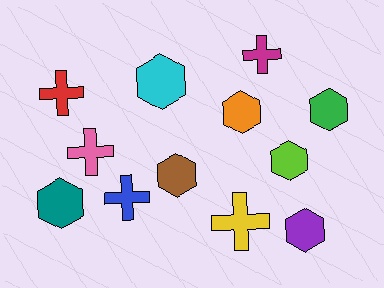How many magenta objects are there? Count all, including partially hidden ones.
There is 1 magenta object.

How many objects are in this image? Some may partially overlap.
There are 12 objects.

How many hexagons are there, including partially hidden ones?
There are 7 hexagons.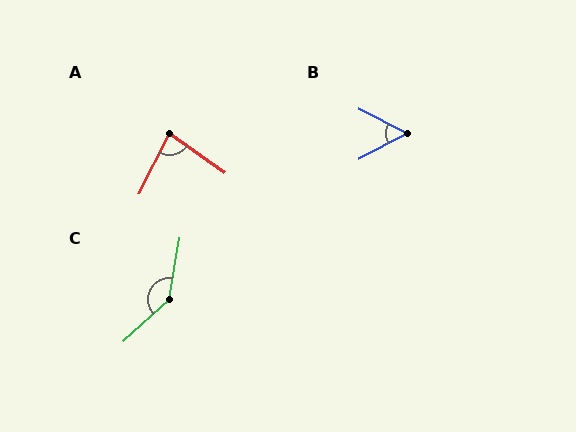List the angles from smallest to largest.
B (54°), A (81°), C (143°).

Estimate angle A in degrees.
Approximately 81 degrees.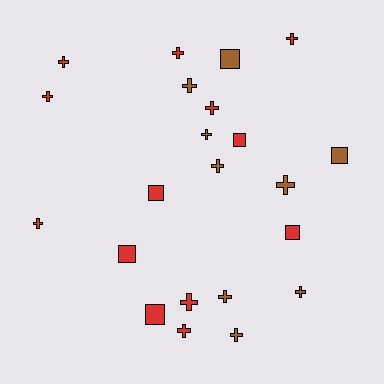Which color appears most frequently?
Red, with 13 objects.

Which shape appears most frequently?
Cross, with 15 objects.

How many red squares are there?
There are 5 red squares.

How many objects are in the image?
There are 22 objects.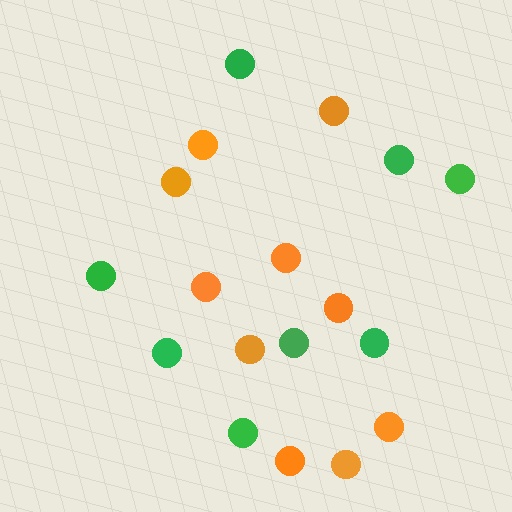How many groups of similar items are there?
There are 2 groups: one group of green circles (8) and one group of orange circles (10).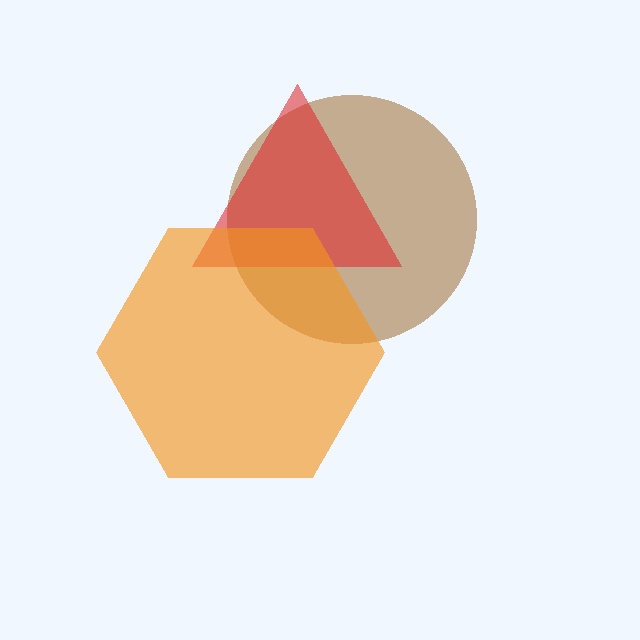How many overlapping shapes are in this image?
There are 3 overlapping shapes in the image.